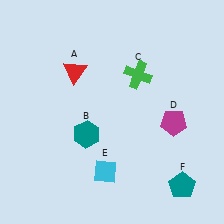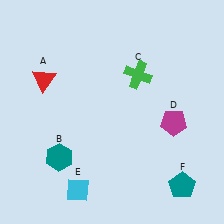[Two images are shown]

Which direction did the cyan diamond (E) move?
The cyan diamond (E) moved left.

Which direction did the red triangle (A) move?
The red triangle (A) moved left.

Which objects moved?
The objects that moved are: the red triangle (A), the teal hexagon (B), the cyan diamond (E).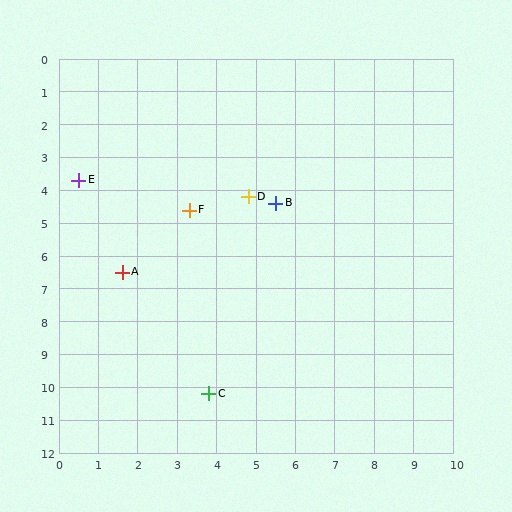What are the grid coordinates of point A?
Point A is at approximately (1.6, 6.5).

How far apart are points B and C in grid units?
Points B and C are about 6.0 grid units apart.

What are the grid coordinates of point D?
Point D is at approximately (4.8, 4.2).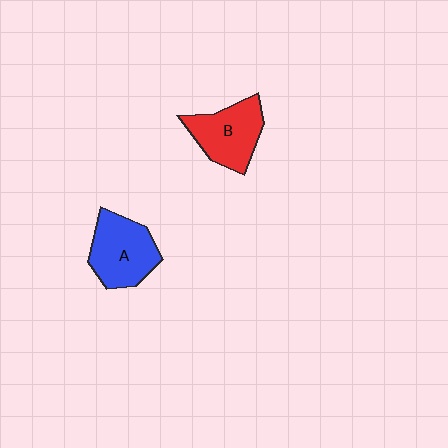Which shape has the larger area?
Shape A (blue).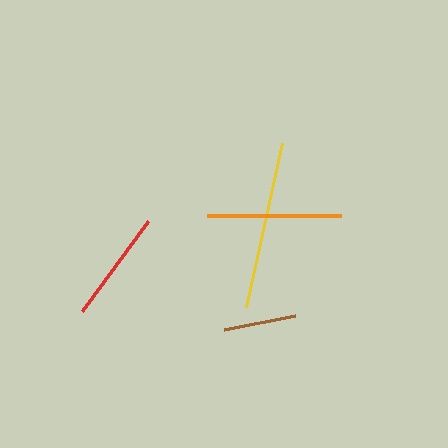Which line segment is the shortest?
The brown line is the shortest at approximately 72 pixels.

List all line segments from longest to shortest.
From longest to shortest: yellow, orange, red, brown.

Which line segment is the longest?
The yellow line is the longest at approximately 169 pixels.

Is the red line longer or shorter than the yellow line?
The yellow line is longer than the red line.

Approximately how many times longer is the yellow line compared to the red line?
The yellow line is approximately 1.5 times the length of the red line.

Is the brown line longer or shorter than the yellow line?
The yellow line is longer than the brown line.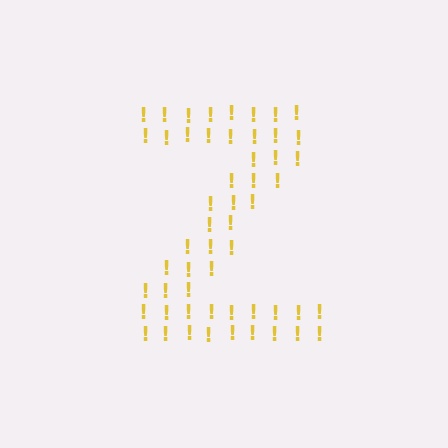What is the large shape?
The large shape is the letter Z.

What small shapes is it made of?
It is made of small exclamation marks.